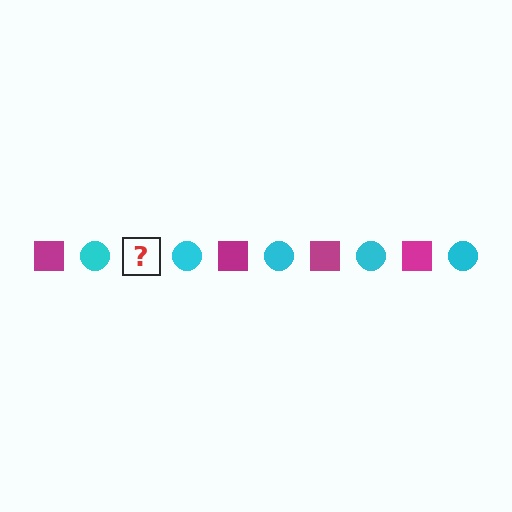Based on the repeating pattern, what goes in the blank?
The blank should be a magenta square.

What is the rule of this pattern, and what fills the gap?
The rule is that the pattern alternates between magenta square and cyan circle. The gap should be filled with a magenta square.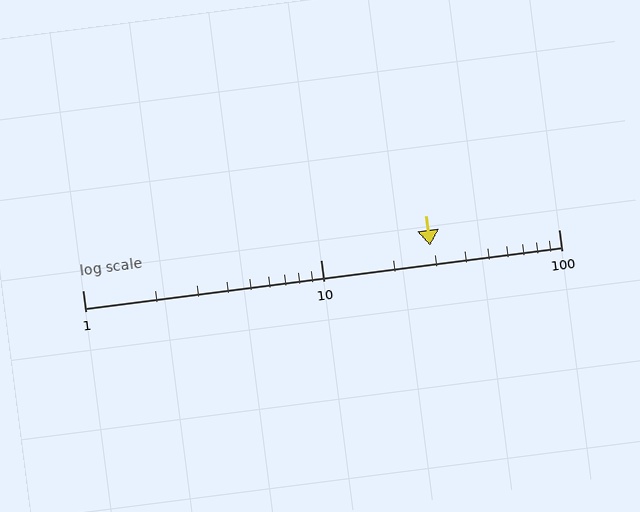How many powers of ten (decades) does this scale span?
The scale spans 2 decades, from 1 to 100.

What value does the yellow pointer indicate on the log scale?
The pointer indicates approximately 29.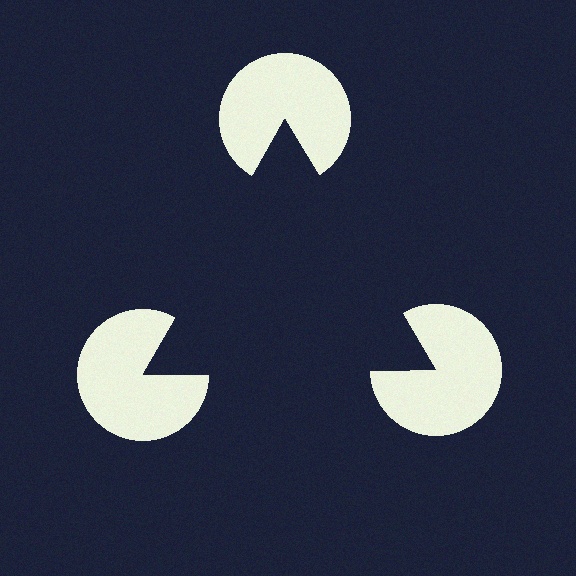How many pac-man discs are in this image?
There are 3 — one at each vertex of the illusory triangle.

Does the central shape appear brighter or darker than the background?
It typically appears slightly darker than the background, even though no actual brightness change is drawn.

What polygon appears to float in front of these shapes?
An illusory triangle — its edges are inferred from the aligned wedge cuts in the pac-man discs, not physically drawn.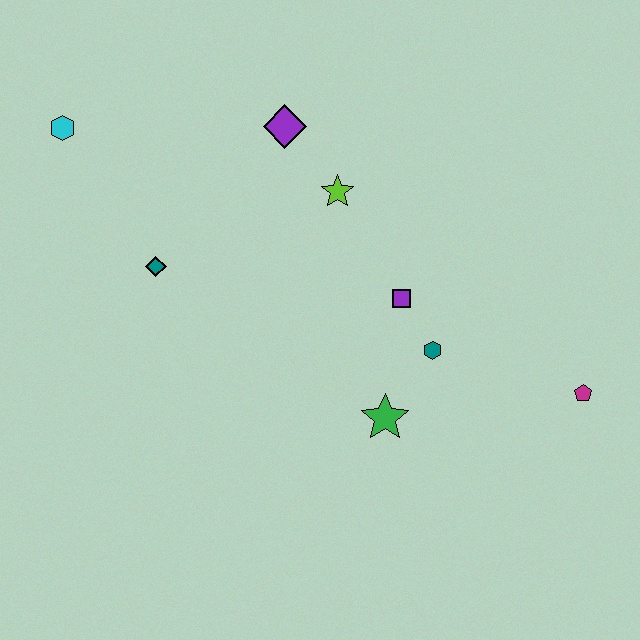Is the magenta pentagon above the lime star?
No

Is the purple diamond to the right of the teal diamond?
Yes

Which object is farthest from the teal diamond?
The magenta pentagon is farthest from the teal diamond.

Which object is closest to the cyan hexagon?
The teal diamond is closest to the cyan hexagon.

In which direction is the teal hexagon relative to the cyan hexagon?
The teal hexagon is to the right of the cyan hexagon.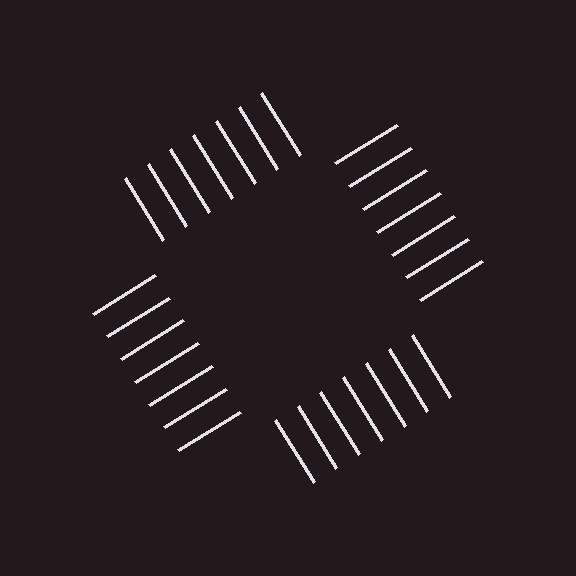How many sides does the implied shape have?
4 sides — the line-ends trace a square.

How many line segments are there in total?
28 — 7 along each of the 4 edges.